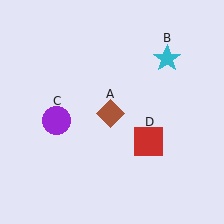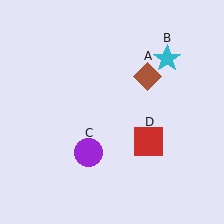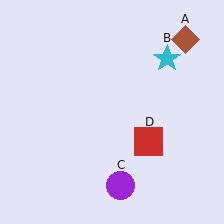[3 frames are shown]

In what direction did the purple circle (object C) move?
The purple circle (object C) moved down and to the right.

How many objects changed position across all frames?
2 objects changed position: brown diamond (object A), purple circle (object C).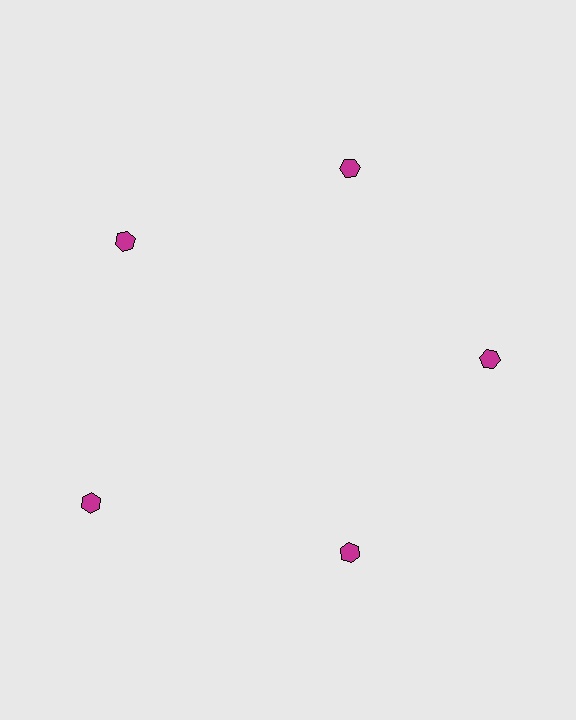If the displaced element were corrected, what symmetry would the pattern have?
It would have 5-fold rotational symmetry — the pattern would map onto itself every 72 degrees.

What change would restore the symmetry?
The symmetry would be restored by moving it inward, back onto the ring so that all 5 hexagons sit at equal angles and equal distance from the center.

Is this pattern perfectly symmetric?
No. The 5 magenta hexagons are arranged in a ring, but one element near the 8 o'clock position is pushed outward from the center, breaking the 5-fold rotational symmetry.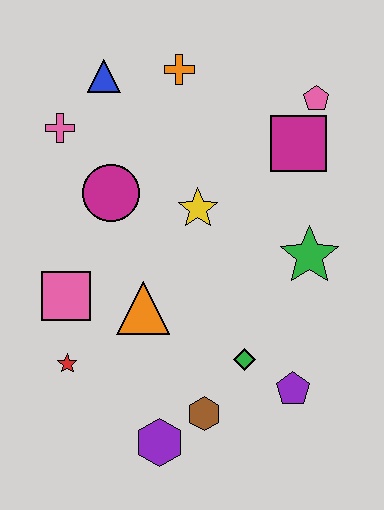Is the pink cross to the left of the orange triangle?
Yes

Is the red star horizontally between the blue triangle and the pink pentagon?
No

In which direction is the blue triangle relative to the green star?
The blue triangle is to the left of the green star.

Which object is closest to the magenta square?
The pink pentagon is closest to the magenta square.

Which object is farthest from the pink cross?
The purple pentagon is farthest from the pink cross.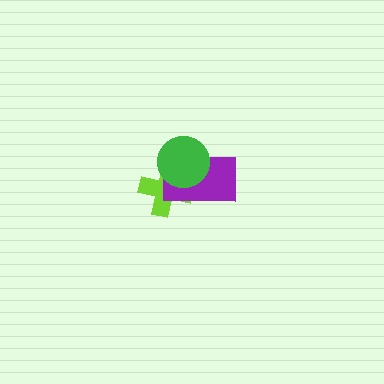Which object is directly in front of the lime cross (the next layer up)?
The purple rectangle is directly in front of the lime cross.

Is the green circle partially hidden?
No, no other shape covers it.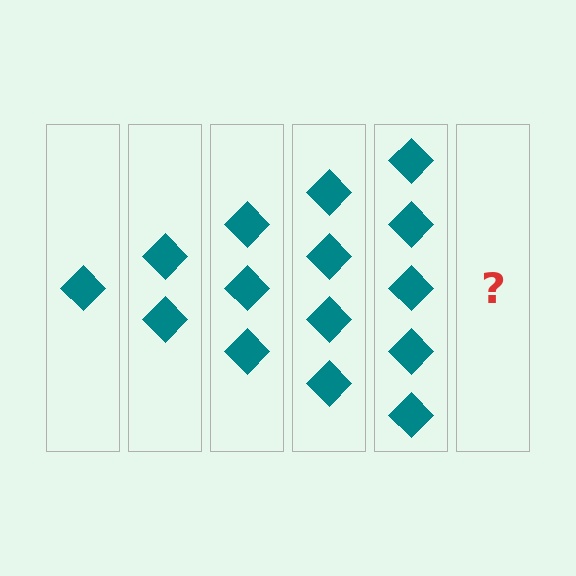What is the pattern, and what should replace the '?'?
The pattern is that each step adds one more diamond. The '?' should be 6 diamonds.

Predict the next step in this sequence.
The next step is 6 diamonds.